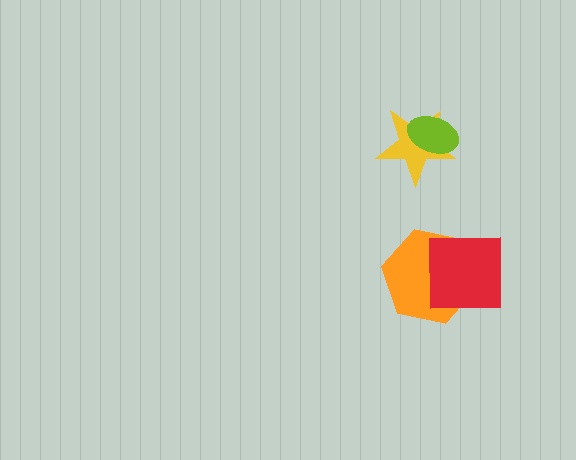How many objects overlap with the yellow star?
1 object overlaps with the yellow star.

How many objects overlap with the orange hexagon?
1 object overlaps with the orange hexagon.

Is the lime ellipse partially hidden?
No, no other shape covers it.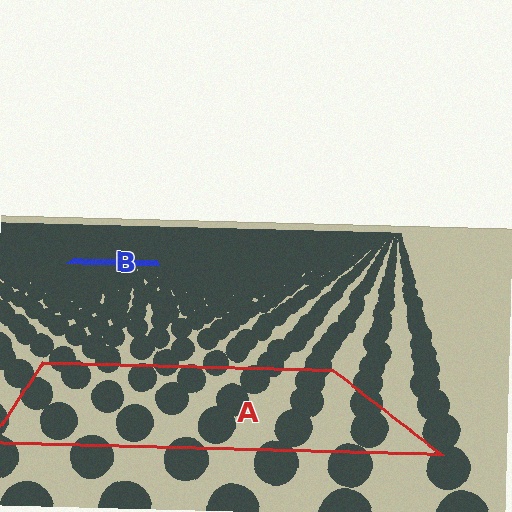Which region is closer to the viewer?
Region A is closer. The texture elements there are larger and more spread out.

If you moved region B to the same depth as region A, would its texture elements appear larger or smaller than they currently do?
They would appear larger. At a closer depth, the same texture elements are projected at a bigger on-screen size.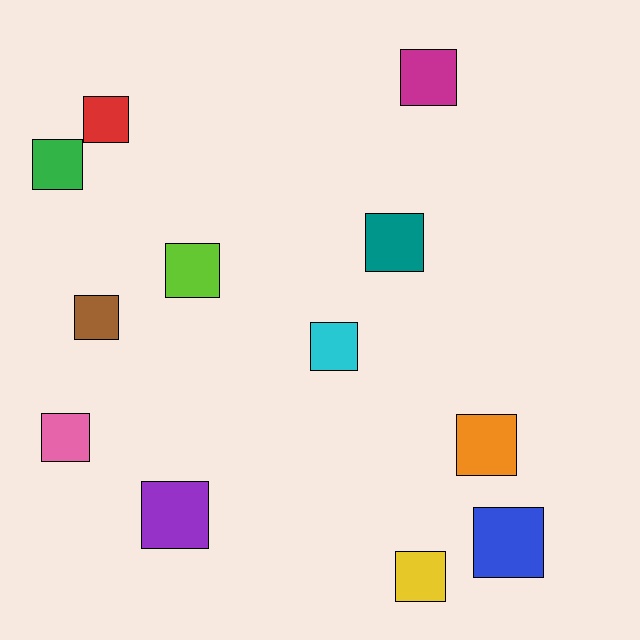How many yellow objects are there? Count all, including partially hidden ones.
There is 1 yellow object.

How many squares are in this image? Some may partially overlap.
There are 12 squares.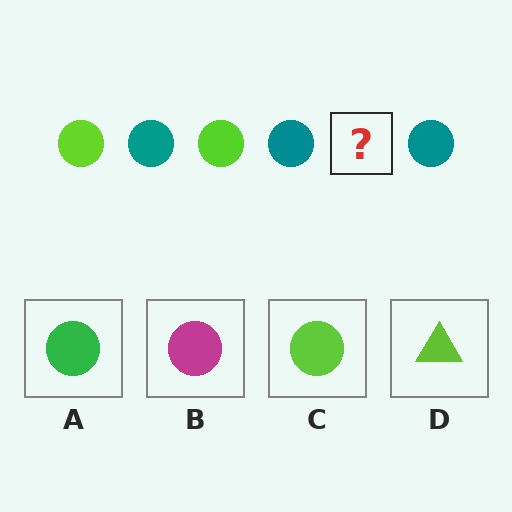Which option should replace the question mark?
Option C.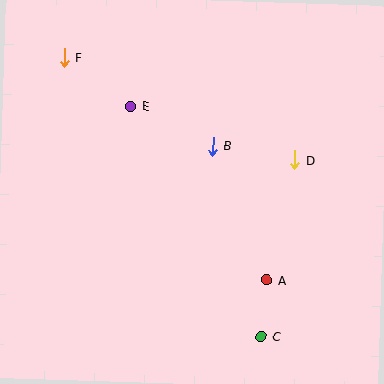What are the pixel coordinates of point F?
Point F is at (64, 57).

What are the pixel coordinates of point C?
Point C is at (261, 337).